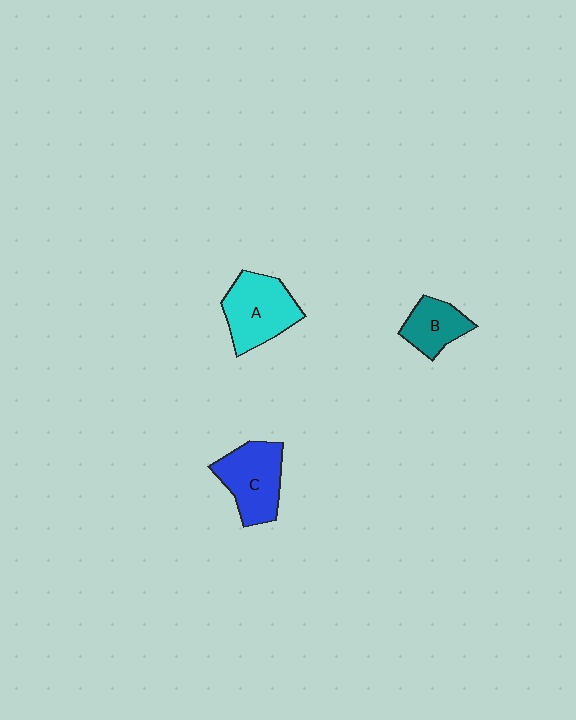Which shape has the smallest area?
Shape B (teal).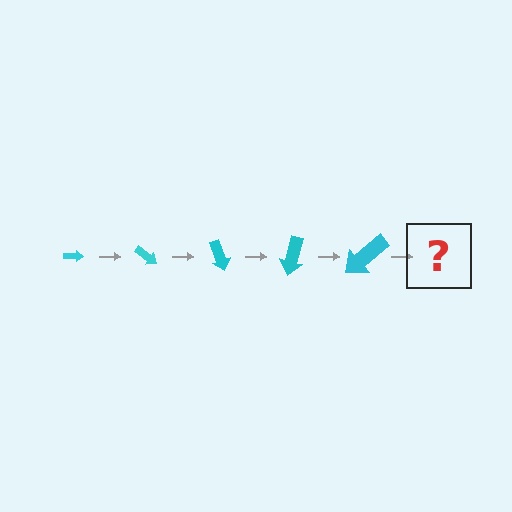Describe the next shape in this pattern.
It should be an arrow, larger than the previous one and rotated 175 degrees from the start.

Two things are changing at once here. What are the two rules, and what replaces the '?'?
The two rules are that the arrow grows larger each step and it rotates 35 degrees each step. The '?' should be an arrow, larger than the previous one and rotated 175 degrees from the start.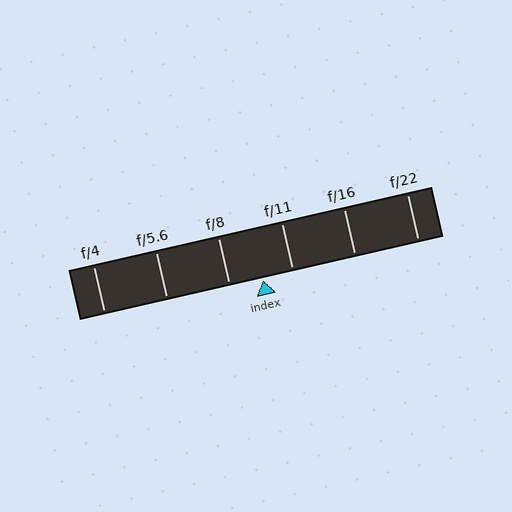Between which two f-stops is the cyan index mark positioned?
The index mark is between f/8 and f/11.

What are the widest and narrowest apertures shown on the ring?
The widest aperture shown is f/4 and the narrowest is f/22.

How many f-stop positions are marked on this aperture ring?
There are 6 f-stop positions marked.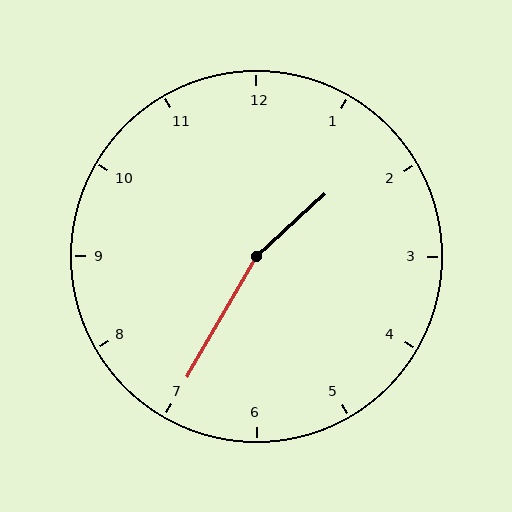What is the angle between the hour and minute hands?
Approximately 162 degrees.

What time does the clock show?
1:35.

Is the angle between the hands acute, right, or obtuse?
It is obtuse.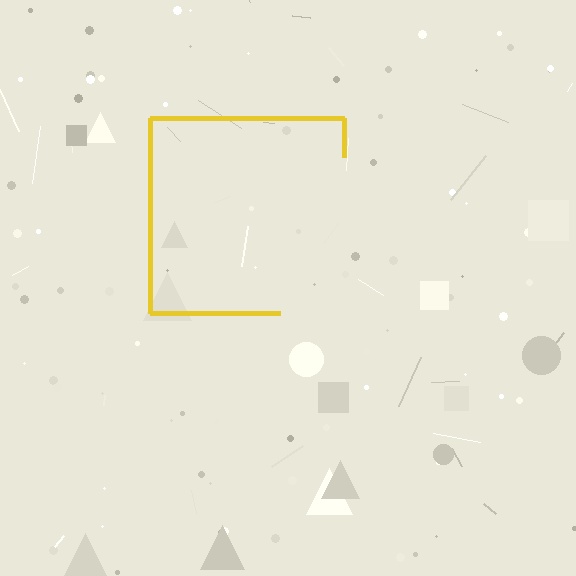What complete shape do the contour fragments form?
The contour fragments form a square.